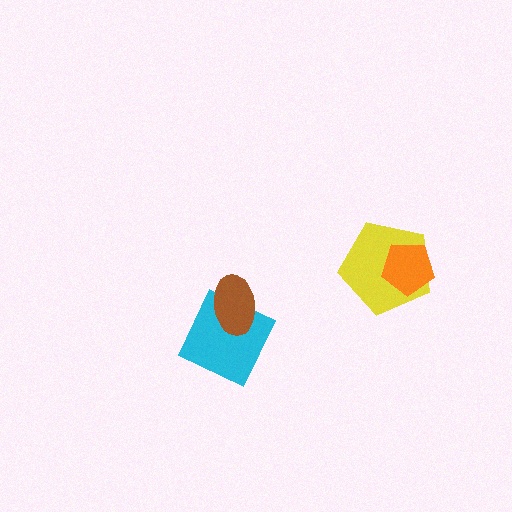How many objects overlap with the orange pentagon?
1 object overlaps with the orange pentagon.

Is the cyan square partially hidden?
Yes, it is partially covered by another shape.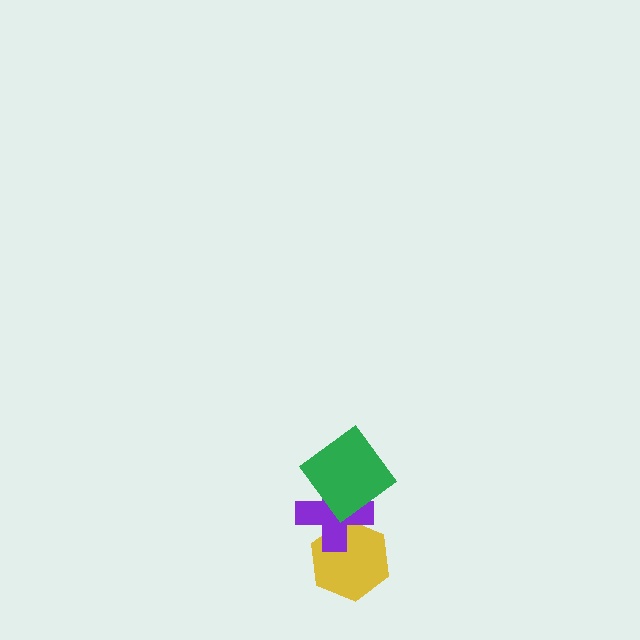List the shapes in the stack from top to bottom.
From top to bottom: the green diamond, the purple cross, the yellow hexagon.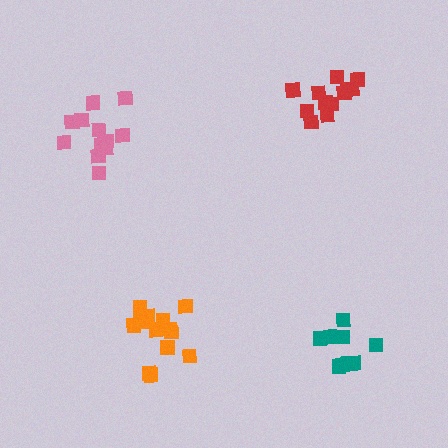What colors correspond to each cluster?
The clusters are colored: pink, teal, red, orange.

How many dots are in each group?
Group 1: 14 dots, Group 2: 10 dots, Group 3: 12 dots, Group 4: 14 dots (50 total).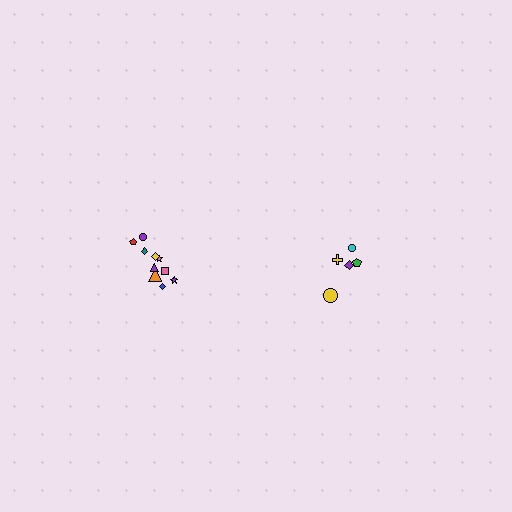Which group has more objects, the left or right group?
The left group.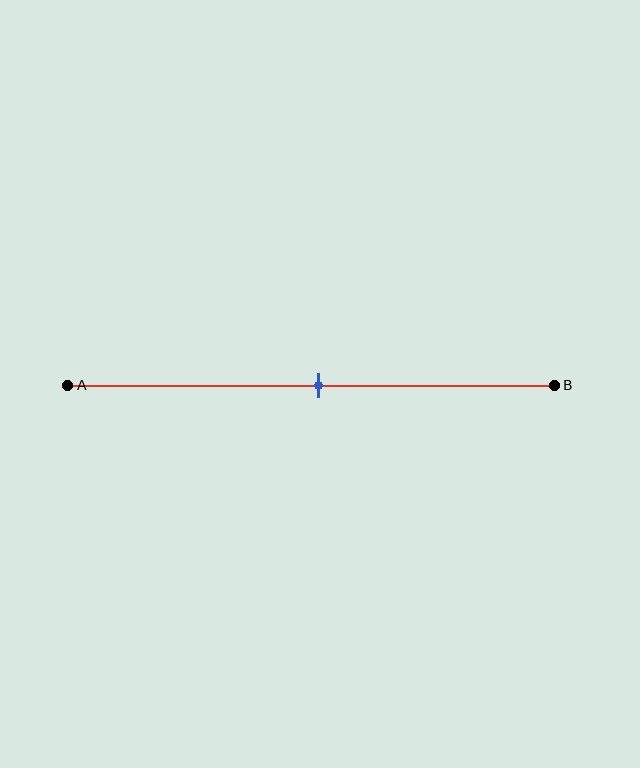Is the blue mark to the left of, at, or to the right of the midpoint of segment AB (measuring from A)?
The blue mark is approximately at the midpoint of segment AB.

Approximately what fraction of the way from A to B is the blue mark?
The blue mark is approximately 50% of the way from A to B.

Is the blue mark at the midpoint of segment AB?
Yes, the mark is approximately at the midpoint.